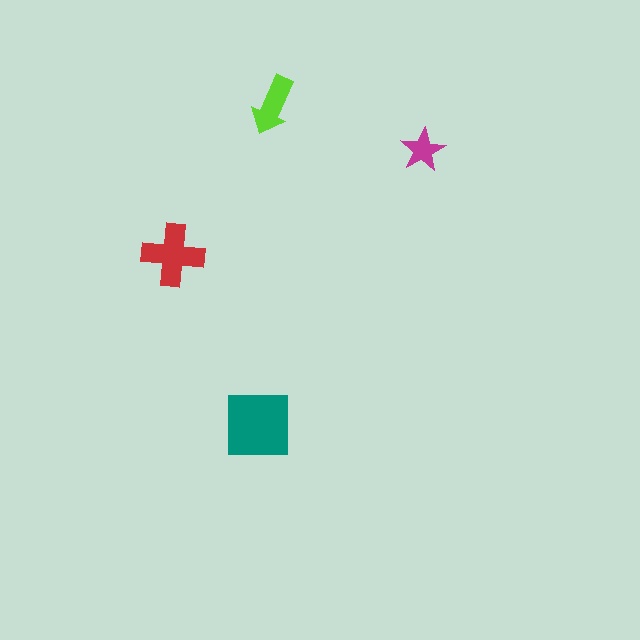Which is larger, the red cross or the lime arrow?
The red cross.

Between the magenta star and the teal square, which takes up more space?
The teal square.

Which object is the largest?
The teal square.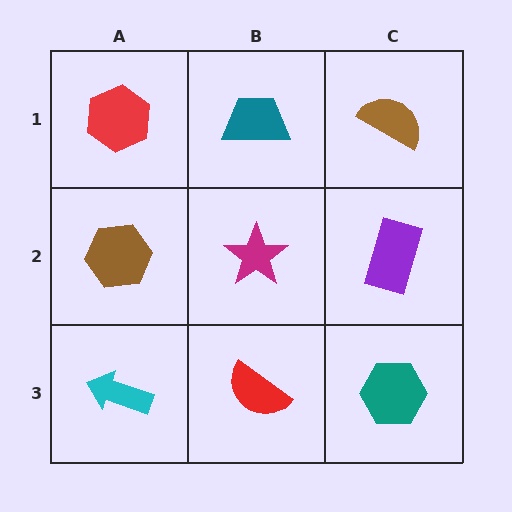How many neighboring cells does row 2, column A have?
3.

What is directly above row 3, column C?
A purple rectangle.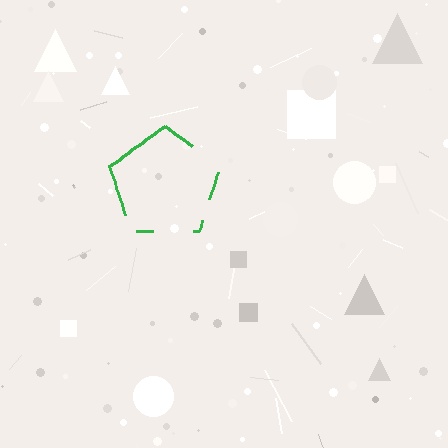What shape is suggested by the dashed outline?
The dashed outline suggests a pentagon.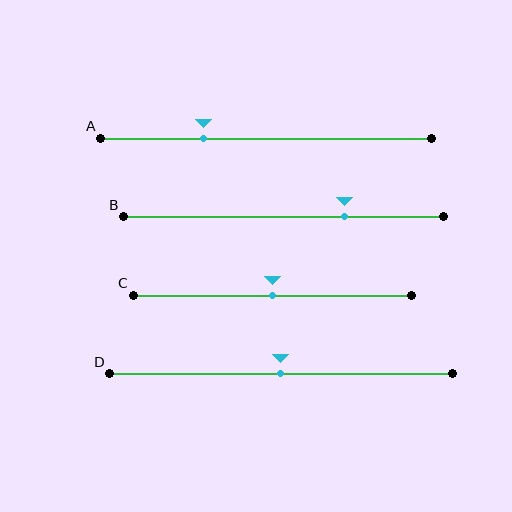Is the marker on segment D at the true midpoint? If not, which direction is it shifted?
Yes, the marker on segment D is at the true midpoint.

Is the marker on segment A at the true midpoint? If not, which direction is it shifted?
No, the marker on segment A is shifted to the left by about 19% of the segment length.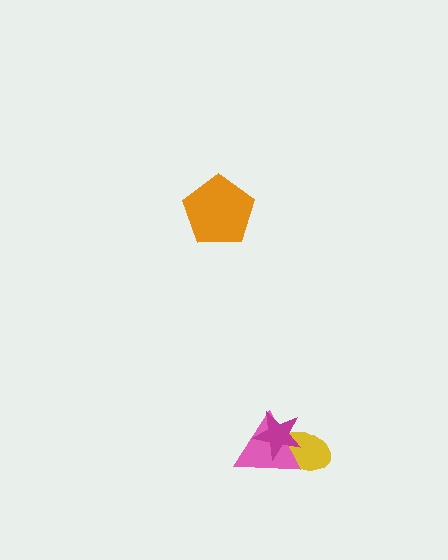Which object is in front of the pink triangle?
The magenta star is in front of the pink triangle.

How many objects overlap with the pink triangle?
2 objects overlap with the pink triangle.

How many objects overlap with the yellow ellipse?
2 objects overlap with the yellow ellipse.